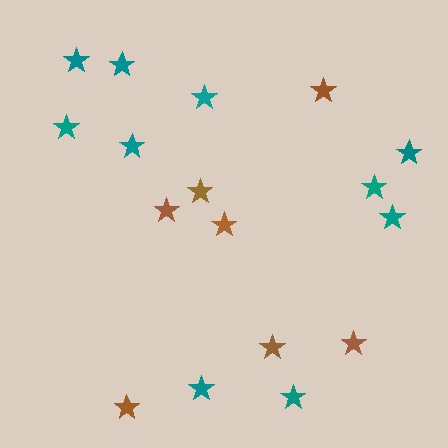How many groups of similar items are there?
There are 2 groups: one group of brown stars (7) and one group of teal stars (10).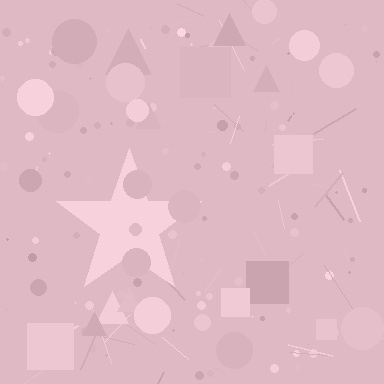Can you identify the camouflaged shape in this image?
The camouflaged shape is a star.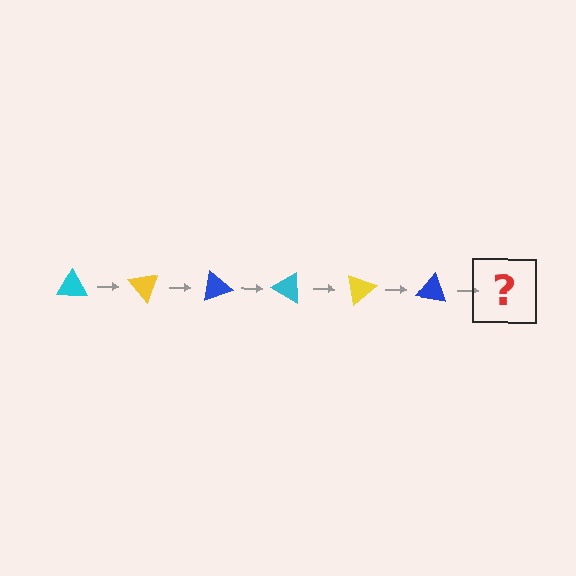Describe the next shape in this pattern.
It should be a cyan triangle, rotated 300 degrees from the start.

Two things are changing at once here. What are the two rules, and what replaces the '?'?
The two rules are that it rotates 50 degrees each step and the color cycles through cyan, yellow, and blue. The '?' should be a cyan triangle, rotated 300 degrees from the start.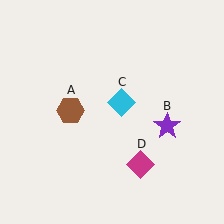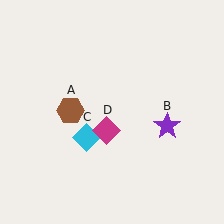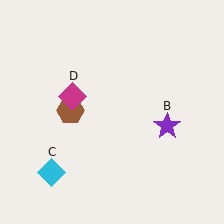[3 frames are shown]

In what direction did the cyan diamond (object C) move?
The cyan diamond (object C) moved down and to the left.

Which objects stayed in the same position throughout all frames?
Brown hexagon (object A) and purple star (object B) remained stationary.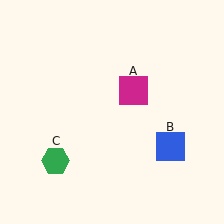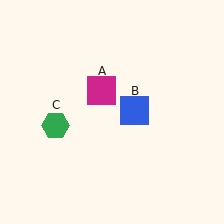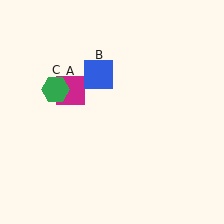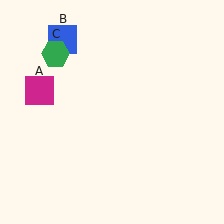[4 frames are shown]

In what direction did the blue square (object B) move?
The blue square (object B) moved up and to the left.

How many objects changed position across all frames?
3 objects changed position: magenta square (object A), blue square (object B), green hexagon (object C).